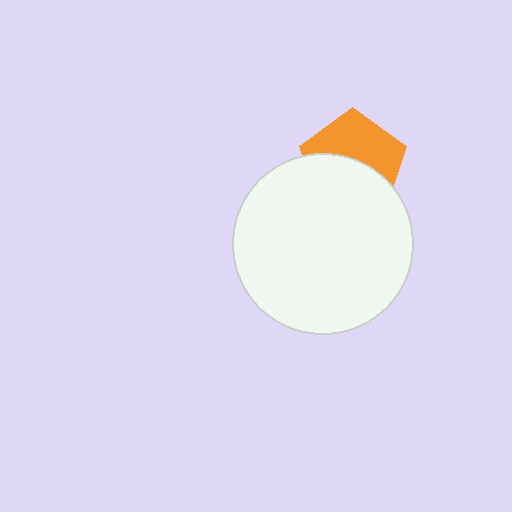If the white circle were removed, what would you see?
You would see the complete orange pentagon.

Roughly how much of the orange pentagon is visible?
About half of it is visible (roughly 49%).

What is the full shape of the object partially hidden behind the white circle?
The partially hidden object is an orange pentagon.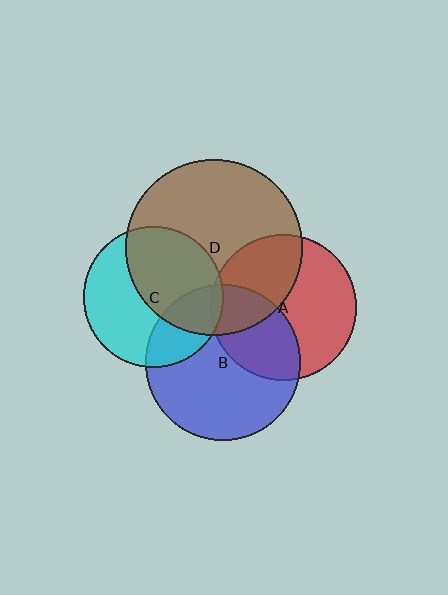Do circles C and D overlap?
Yes.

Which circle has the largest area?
Circle D (brown).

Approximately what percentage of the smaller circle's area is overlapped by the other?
Approximately 50%.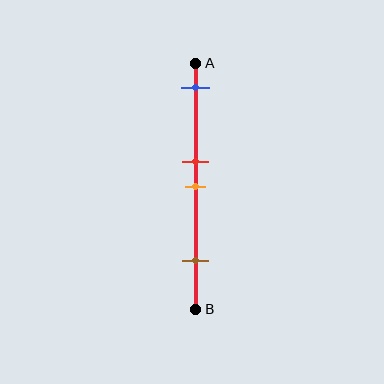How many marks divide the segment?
There are 4 marks dividing the segment.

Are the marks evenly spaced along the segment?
No, the marks are not evenly spaced.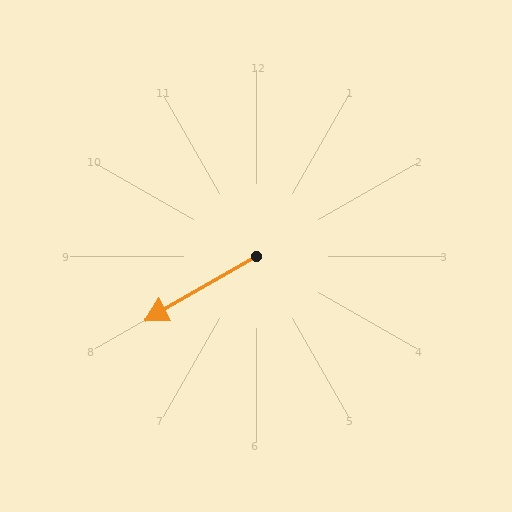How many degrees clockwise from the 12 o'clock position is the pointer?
Approximately 240 degrees.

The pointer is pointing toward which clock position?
Roughly 8 o'clock.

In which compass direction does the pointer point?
Southwest.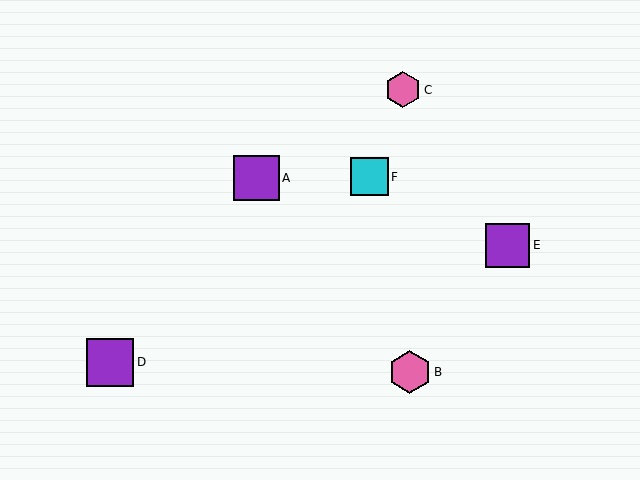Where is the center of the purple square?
The center of the purple square is at (508, 245).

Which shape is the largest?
The purple square (labeled D) is the largest.